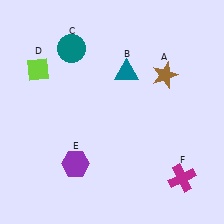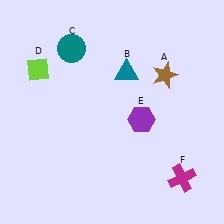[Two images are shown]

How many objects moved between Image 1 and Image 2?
1 object moved between the two images.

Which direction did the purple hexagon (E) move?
The purple hexagon (E) moved right.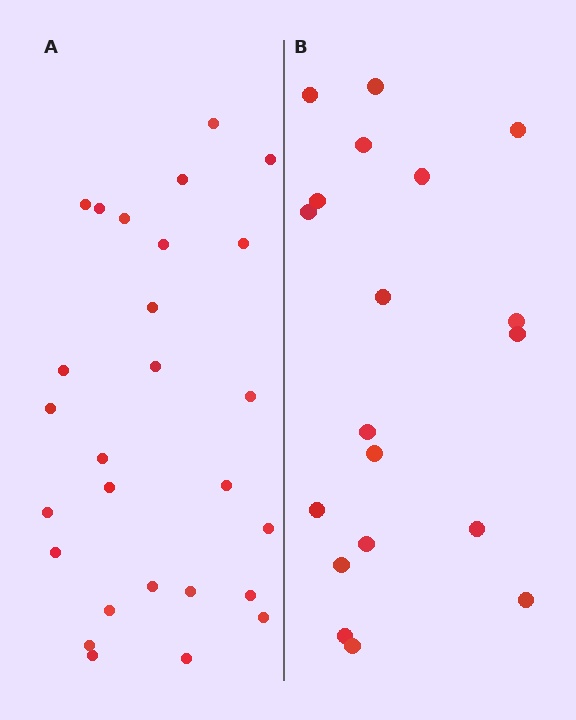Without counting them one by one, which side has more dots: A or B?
Region A (the left region) has more dots.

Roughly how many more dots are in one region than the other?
Region A has roughly 8 or so more dots than region B.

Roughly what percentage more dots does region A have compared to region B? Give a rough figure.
About 40% more.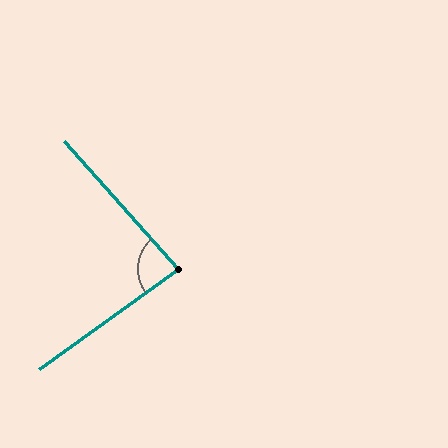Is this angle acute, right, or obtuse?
It is acute.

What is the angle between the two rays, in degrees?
Approximately 84 degrees.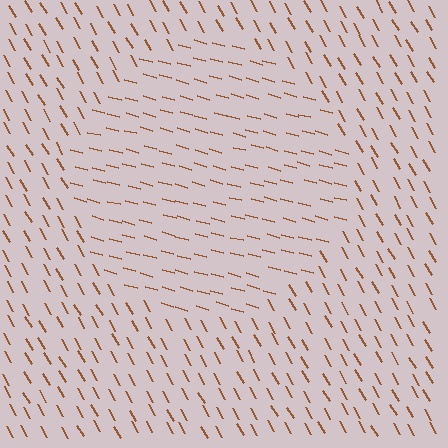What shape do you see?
I see a circle.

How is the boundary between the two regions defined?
The boundary is defined purely by a change in line orientation (approximately 45 degrees difference). All lines are the same color and thickness.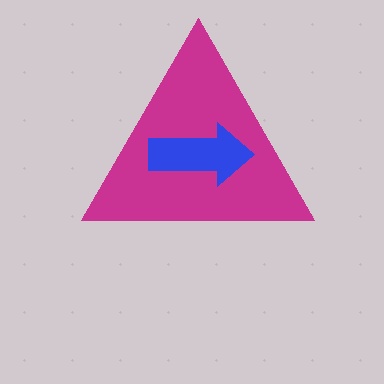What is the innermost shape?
The blue arrow.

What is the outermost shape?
The magenta triangle.